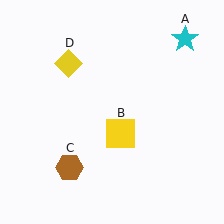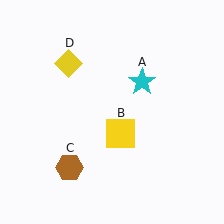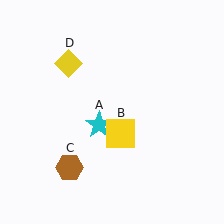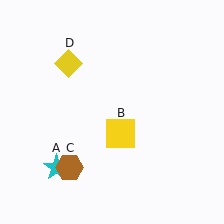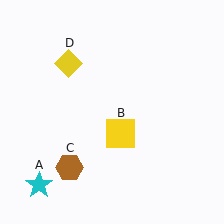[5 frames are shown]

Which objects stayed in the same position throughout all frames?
Yellow square (object B) and brown hexagon (object C) and yellow diamond (object D) remained stationary.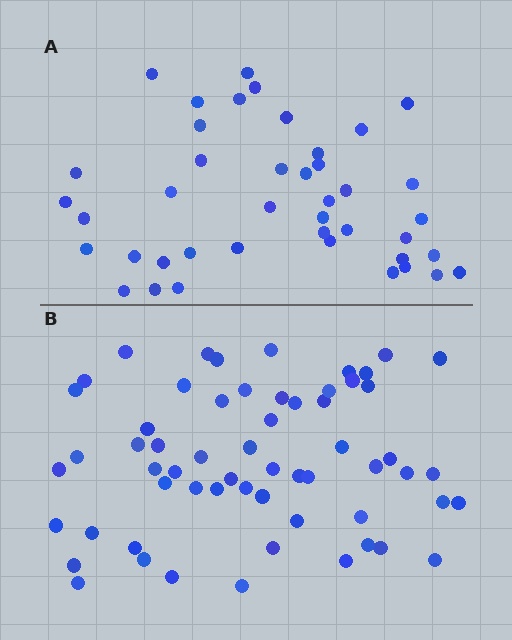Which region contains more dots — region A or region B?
Region B (the bottom region) has more dots.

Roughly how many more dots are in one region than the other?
Region B has approximately 20 more dots than region A.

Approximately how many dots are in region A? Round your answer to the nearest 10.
About 40 dots. (The exact count is 42, which rounds to 40.)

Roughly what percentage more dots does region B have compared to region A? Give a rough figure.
About 45% more.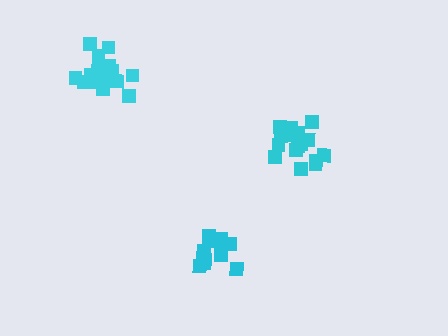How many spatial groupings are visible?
There are 3 spatial groupings.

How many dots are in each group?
Group 1: 13 dots, Group 2: 17 dots, Group 3: 16 dots (46 total).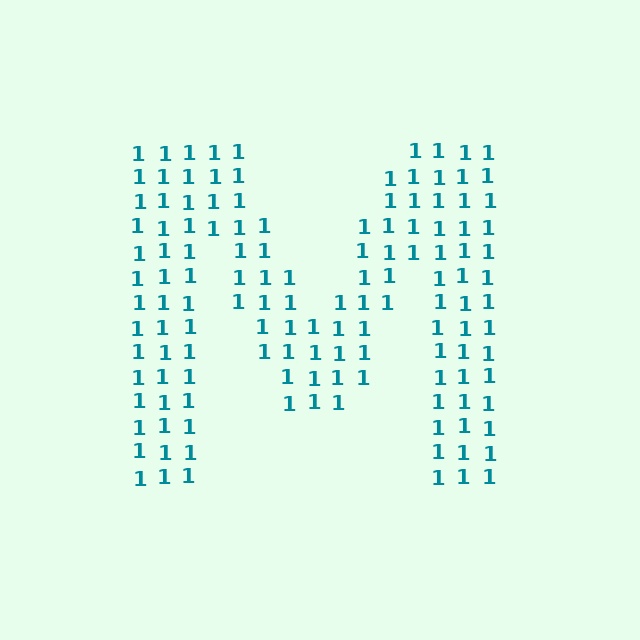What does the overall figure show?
The overall figure shows the letter M.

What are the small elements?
The small elements are digit 1's.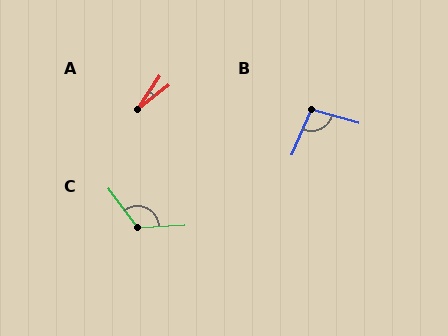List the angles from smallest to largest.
A (19°), B (97°), C (124°).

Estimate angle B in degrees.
Approximately 97 degrees.